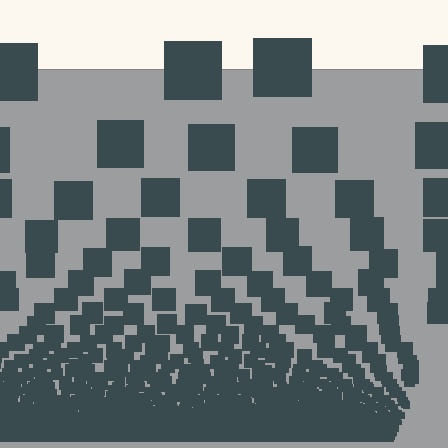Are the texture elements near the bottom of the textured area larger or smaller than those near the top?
Smaller. The gradient is inverted — elements near the bottom are smaller and denser.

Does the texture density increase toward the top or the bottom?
Density increases toward the bottom.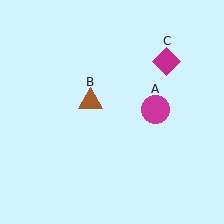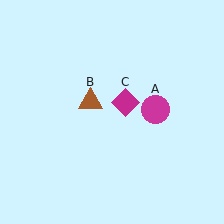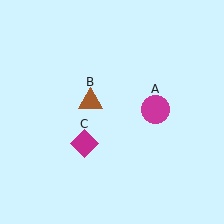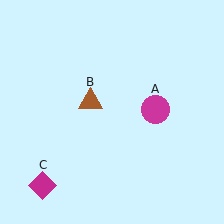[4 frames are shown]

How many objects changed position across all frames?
1 object changed position: magenta diamond (object C).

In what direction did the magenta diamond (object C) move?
The magenta diamond (object C) moved down and to the left.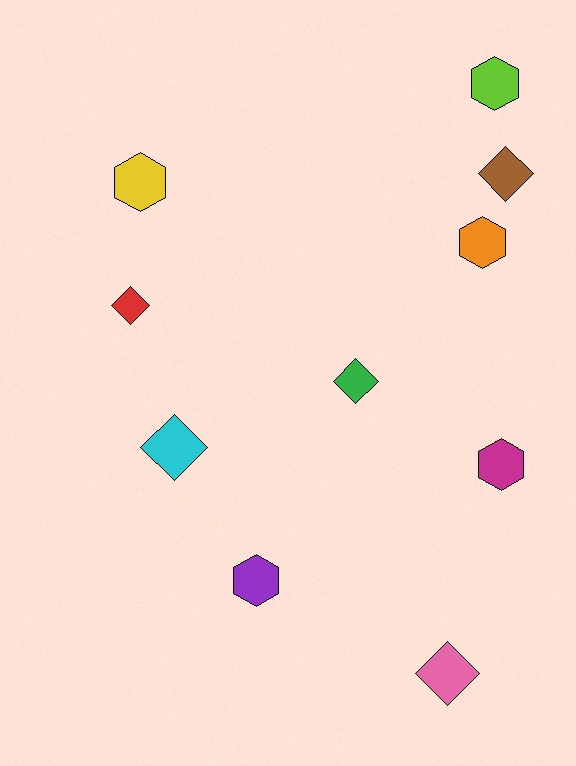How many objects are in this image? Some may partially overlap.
There are 10 objects.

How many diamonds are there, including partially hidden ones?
There are 5 diamonds.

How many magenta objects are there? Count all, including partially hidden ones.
There is 1 magenta object.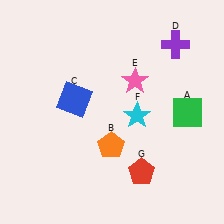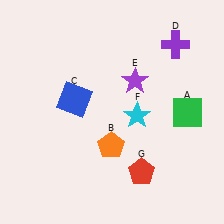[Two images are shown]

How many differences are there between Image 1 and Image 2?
There is 1 difference between the two images.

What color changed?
The star (E) changed from pink in Image 1 to purple in Image 2.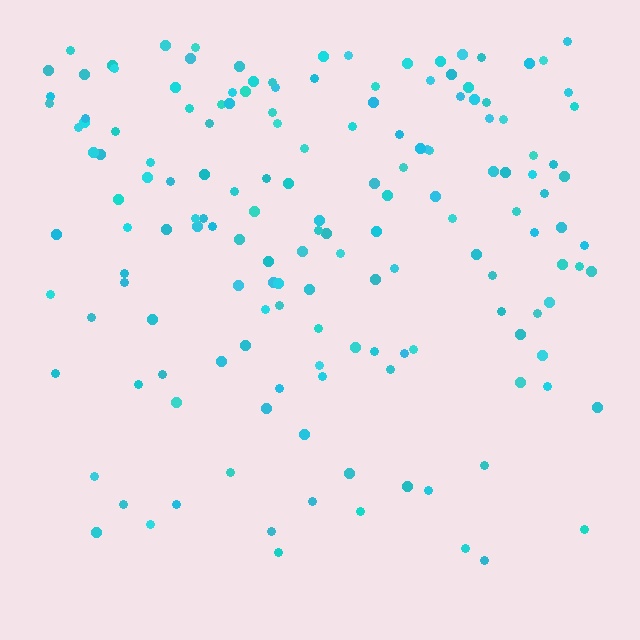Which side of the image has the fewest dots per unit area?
The bottom.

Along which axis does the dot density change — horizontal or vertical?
Vertical.